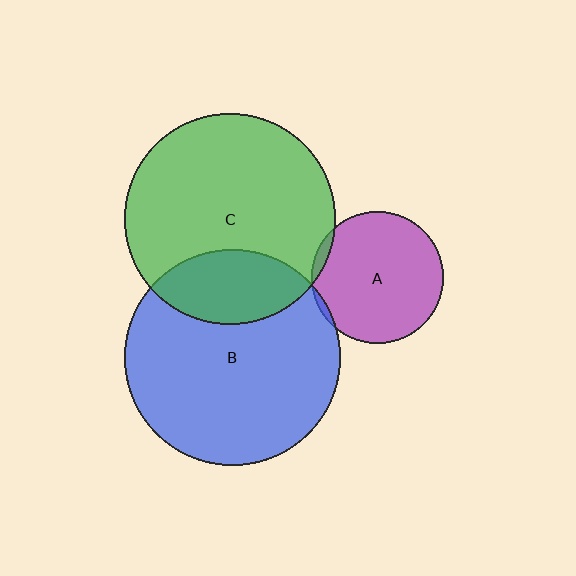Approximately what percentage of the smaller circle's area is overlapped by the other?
Approximately 5%.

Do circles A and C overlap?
Yes.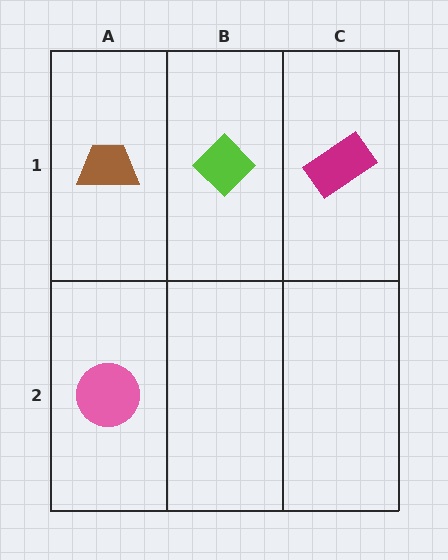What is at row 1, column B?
A lime diamond.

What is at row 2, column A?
A pink circle.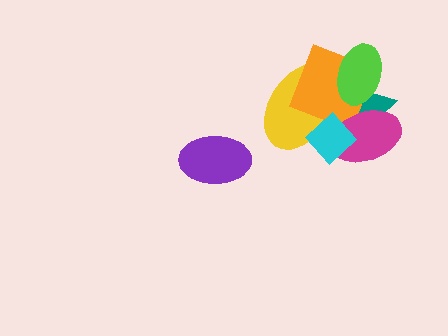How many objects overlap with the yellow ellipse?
4 objects overlap with the yellow ellipse.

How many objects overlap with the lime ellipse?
3 objects overlap with the lime ellipse.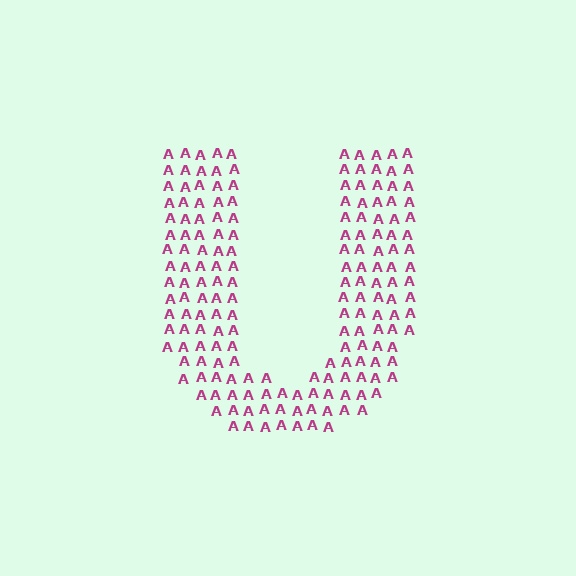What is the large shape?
The large shape is the letter U.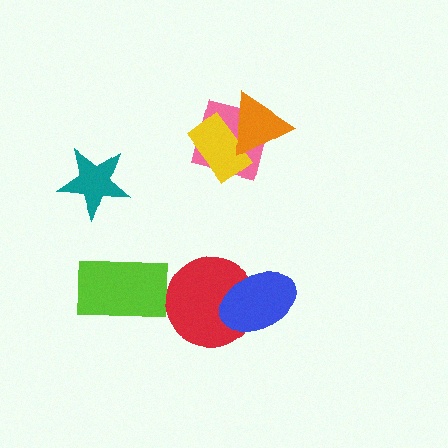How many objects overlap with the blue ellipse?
1 object overlaps with the blue ellipse.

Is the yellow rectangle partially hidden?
Yes, it is partially covered by another shape.